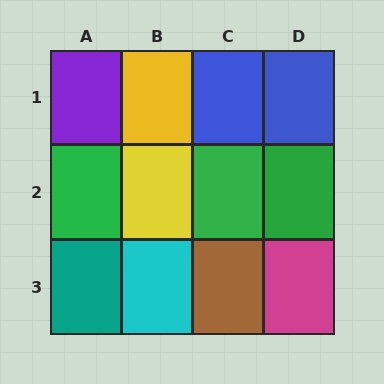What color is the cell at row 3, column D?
Magenta.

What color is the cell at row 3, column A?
Teal.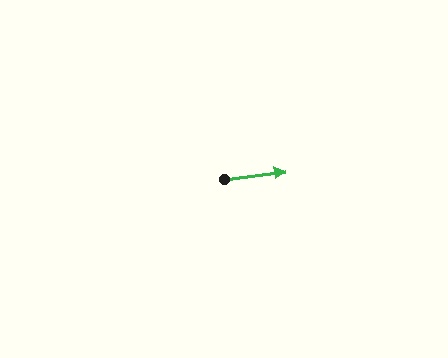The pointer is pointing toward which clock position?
Roughly 3 o'clock.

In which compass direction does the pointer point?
East.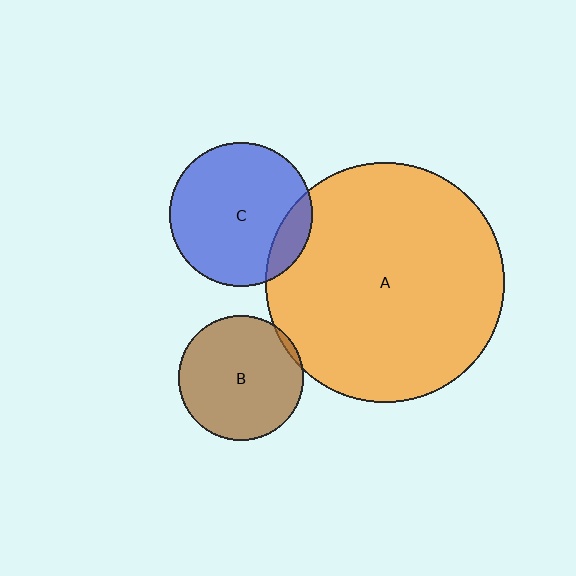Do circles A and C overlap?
Yes.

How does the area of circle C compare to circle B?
Approximately 1.3 times.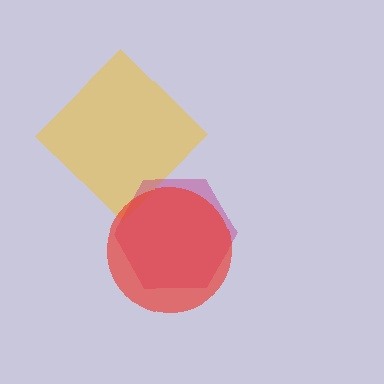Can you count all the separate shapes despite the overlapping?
Yes, there are 3 separate shapes.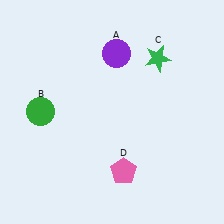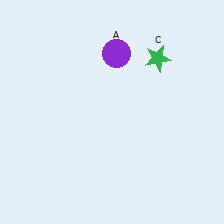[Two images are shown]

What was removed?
The pink pentagon (D), the green circle (B) were removed in Image 2.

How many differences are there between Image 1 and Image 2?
There are 2 differences between the two images.